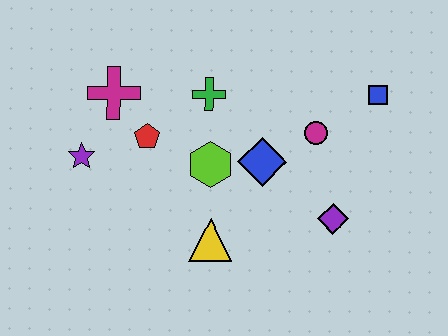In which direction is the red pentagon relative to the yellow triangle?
The red pentagon is above the yellow triangle.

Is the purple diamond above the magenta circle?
No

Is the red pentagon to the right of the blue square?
No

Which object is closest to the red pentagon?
The magenta cross is closest to the red pentagon.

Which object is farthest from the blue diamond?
The purple star is farthest from the blue diamond.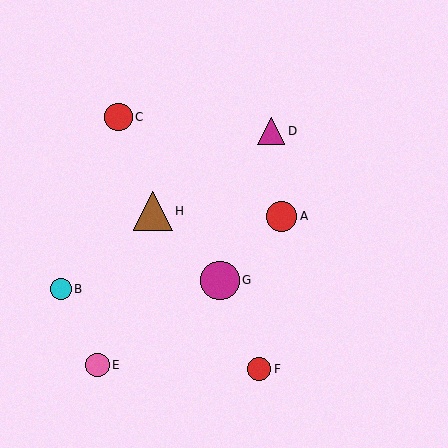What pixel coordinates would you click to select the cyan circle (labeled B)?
Click at (61, 289) to select the cyan circle B.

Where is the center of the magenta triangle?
The center of the magenta triangle is at (271, 131).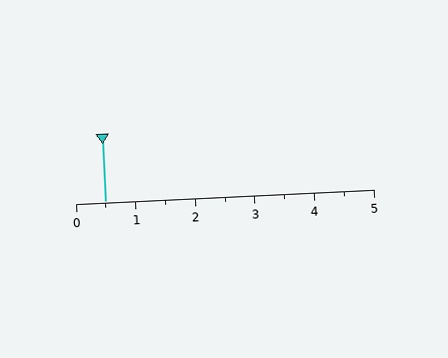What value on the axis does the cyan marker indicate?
The marker indicates approximately 0.5.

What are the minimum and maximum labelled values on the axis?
The axis runs from 0 to 5.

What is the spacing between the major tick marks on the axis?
The major ticks are spaced 1 apart.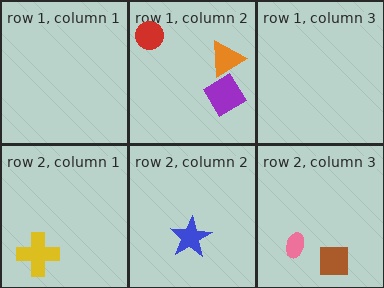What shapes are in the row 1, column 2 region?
The orange triangle, the purple diamond, the red circle.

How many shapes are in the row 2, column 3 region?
2.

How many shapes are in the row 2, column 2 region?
1.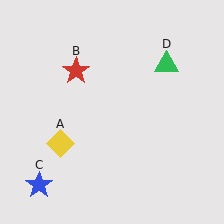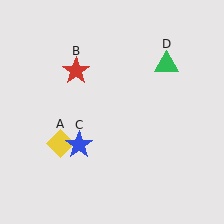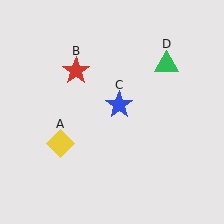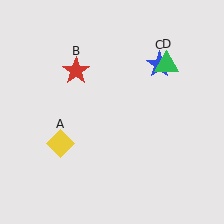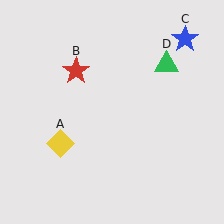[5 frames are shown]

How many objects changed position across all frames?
1 object changed position: blue star (object C).